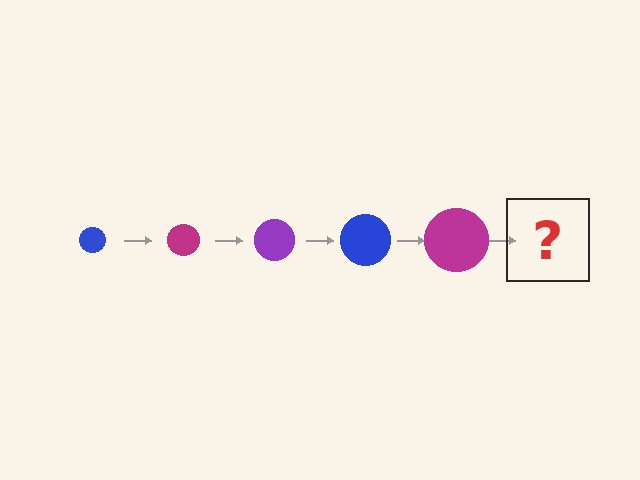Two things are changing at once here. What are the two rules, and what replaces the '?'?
The two rules are that the circle grows larger each step and the color cycles through blue, magenta, and purple. The '?' should be a purple circle, larger than the previous one.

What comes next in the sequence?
The next element should be a purple circle, larger than the previous one.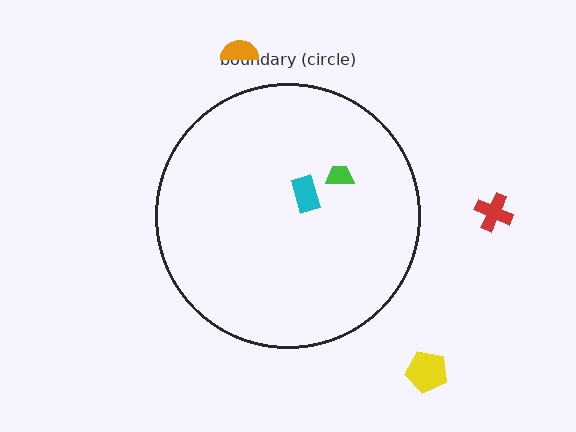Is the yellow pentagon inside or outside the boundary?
Outside.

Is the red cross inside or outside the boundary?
Outside.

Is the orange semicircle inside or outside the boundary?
Outside.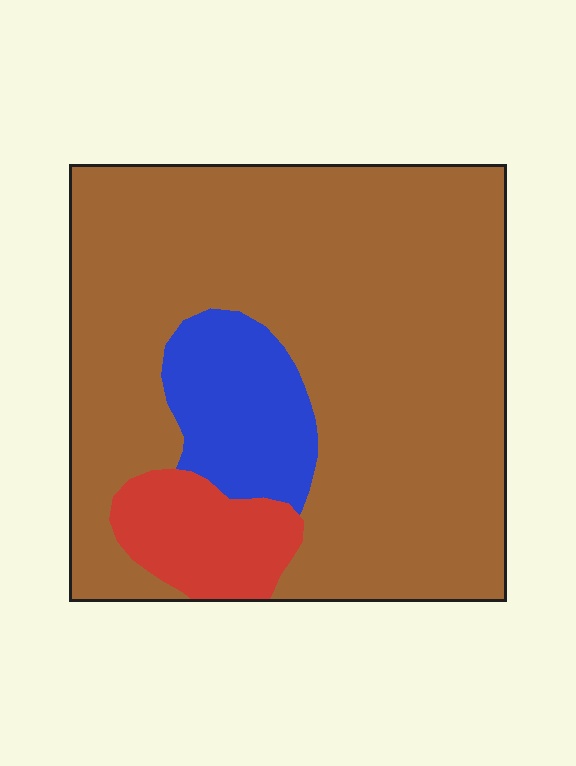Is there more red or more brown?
Brown.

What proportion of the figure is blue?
Blue takes up about one eighth (1/8) of the figure.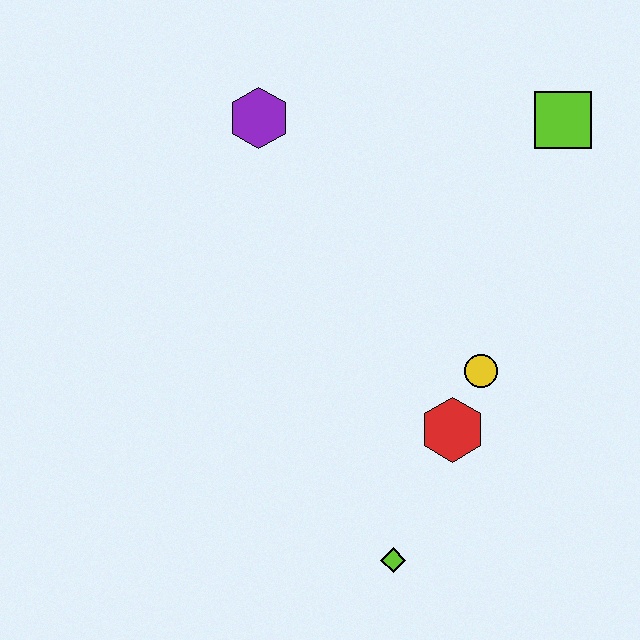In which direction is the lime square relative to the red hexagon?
The lime square is above the red hexagon.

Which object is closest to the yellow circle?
The red hexagon is closest to the yellow circle.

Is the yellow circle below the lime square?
Yes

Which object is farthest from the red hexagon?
The purple hexagon is farthest from the red hexagon.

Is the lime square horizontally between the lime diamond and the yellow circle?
No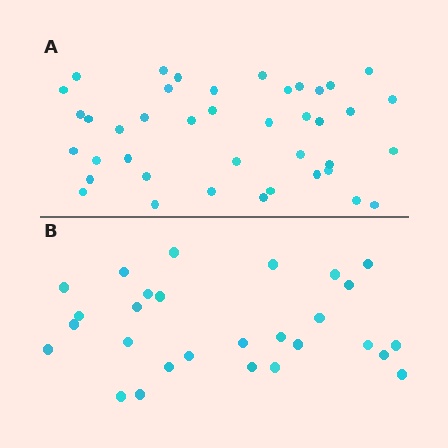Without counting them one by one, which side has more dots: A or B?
Region A (the top region) has more dots.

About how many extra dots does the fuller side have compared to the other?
Region A has approximately 15 more dots than region B.